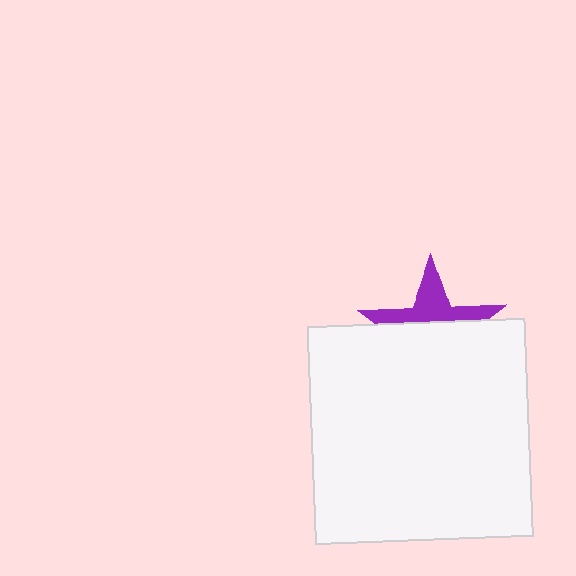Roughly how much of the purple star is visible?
A small part of it is visible (roughly 40%).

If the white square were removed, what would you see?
You would see the complete purple star.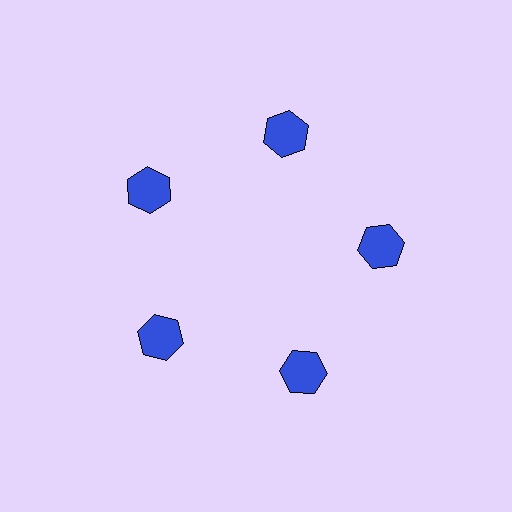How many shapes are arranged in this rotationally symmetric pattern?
There are 5 shapes, arranged in 5 groups of 1.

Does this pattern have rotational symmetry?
Yes, this pattern has 5-fold rotational symmetry. It looks the same after rotating 72 degrees around the center.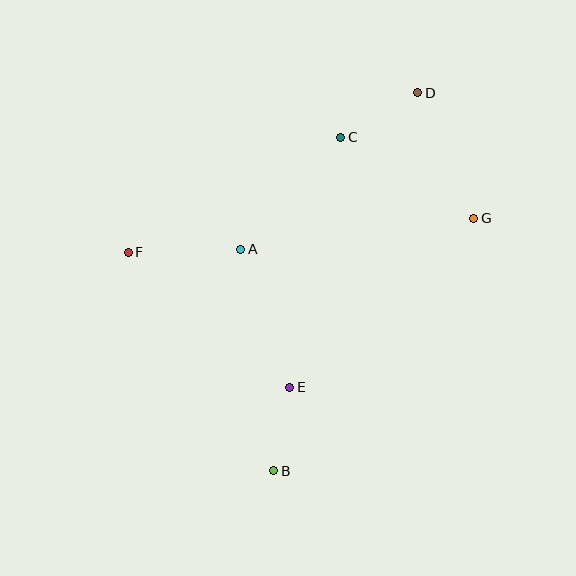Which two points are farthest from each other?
Points B and D are farthest from each other.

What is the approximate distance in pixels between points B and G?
The distance between B and G is approximately 322 pixels.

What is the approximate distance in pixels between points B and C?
The distance between B and C is approximately 340 pixels.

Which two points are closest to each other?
Points B and E are closest to each other.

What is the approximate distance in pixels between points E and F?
The distance between E and F is approximately 211 pixels.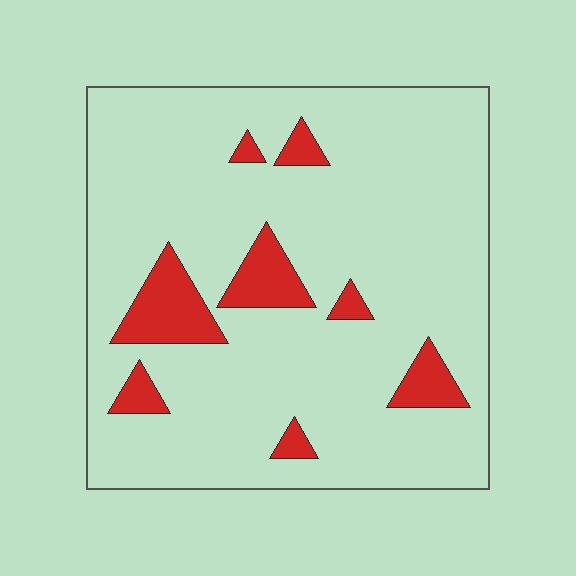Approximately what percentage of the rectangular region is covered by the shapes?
Approximately 10%.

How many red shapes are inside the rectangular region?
8.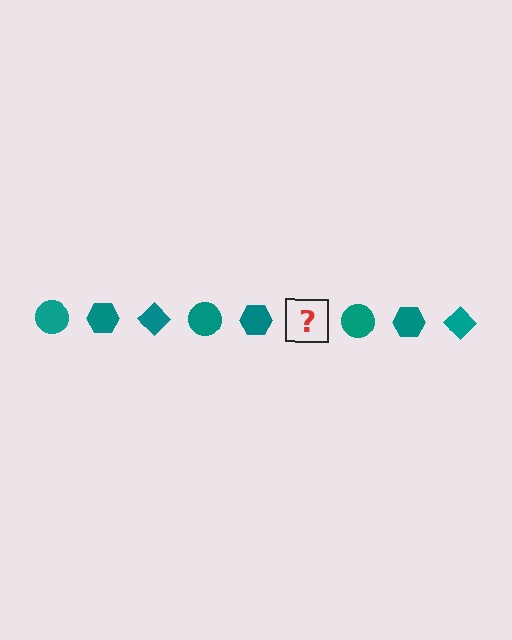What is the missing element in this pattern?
The missing element is a teal diamond.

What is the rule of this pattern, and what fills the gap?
The rule is that the pattern cycles through circle, hexagon, diamond shapes in teal. The gap should be filled with a teal diamond.